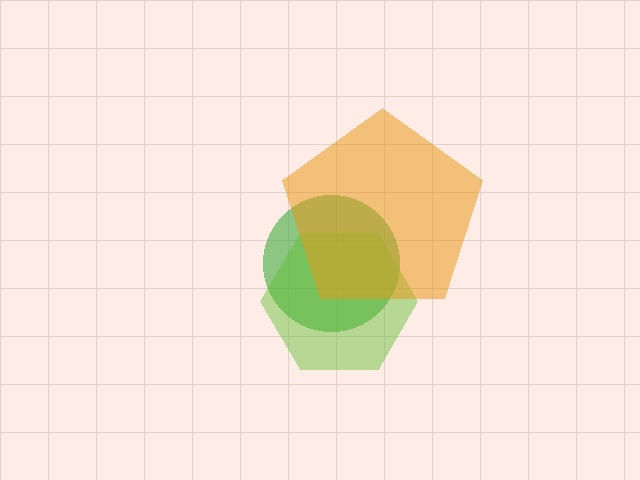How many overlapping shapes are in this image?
There are 3 overlapping shapes in the image.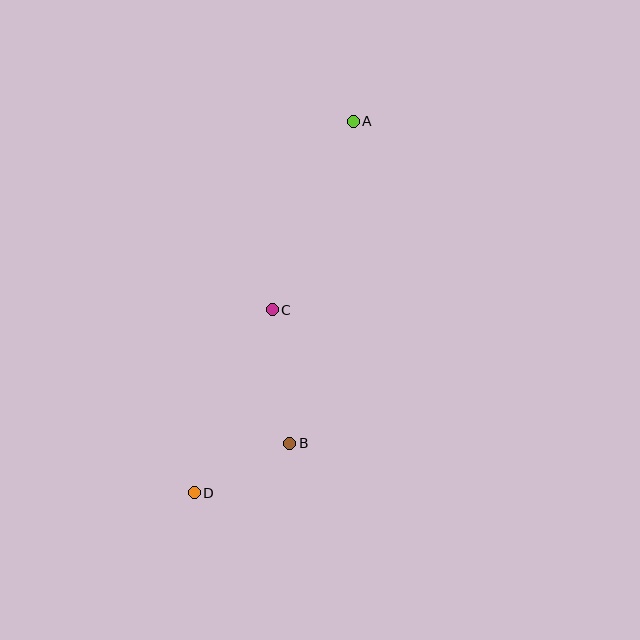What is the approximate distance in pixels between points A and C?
The distance between A and C is approximately 205 pixels.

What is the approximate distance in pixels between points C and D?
The distance between C and D is approximately 199 pixels.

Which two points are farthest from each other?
Points A and D are farthest from each other.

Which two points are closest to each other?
Points B and D are closest to each other.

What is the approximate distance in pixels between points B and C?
The distance between B and C is approximately 135 pixels.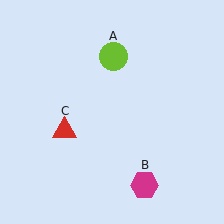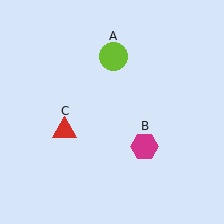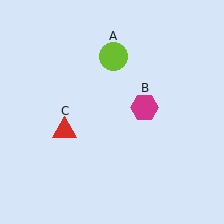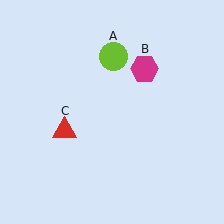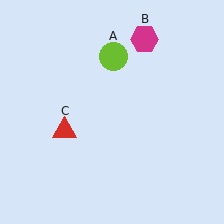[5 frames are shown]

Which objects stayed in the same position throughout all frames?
Lime circle (object A) and red triangle (object C) remained stationary.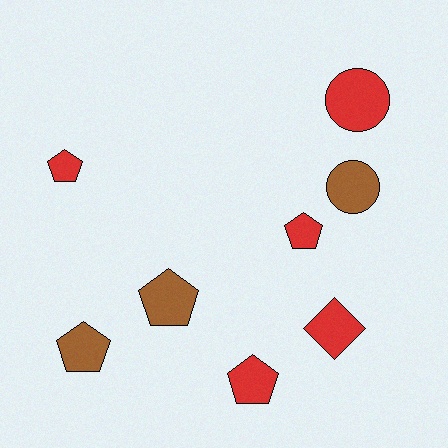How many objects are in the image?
There are 8 objects.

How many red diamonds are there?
There is 1 red diamond.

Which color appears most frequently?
Red, with 5 objects.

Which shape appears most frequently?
Pentagon, with 5 objects.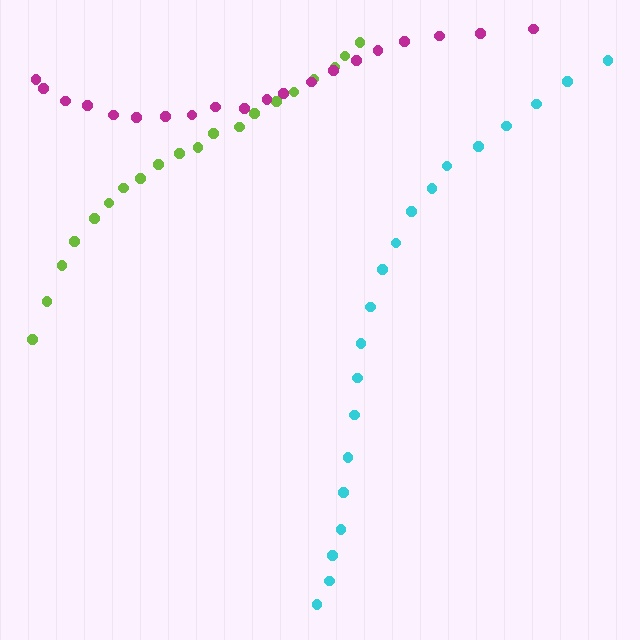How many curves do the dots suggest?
There are 3 distinct paths.